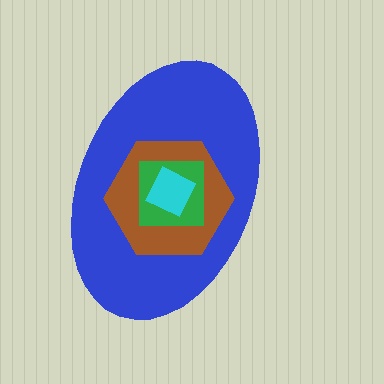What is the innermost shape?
The cyan diamond.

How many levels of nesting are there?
4.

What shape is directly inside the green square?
The cyan diamond.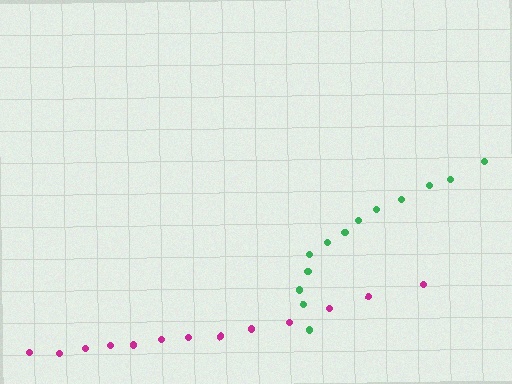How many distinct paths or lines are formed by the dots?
There are 2 distinct paths.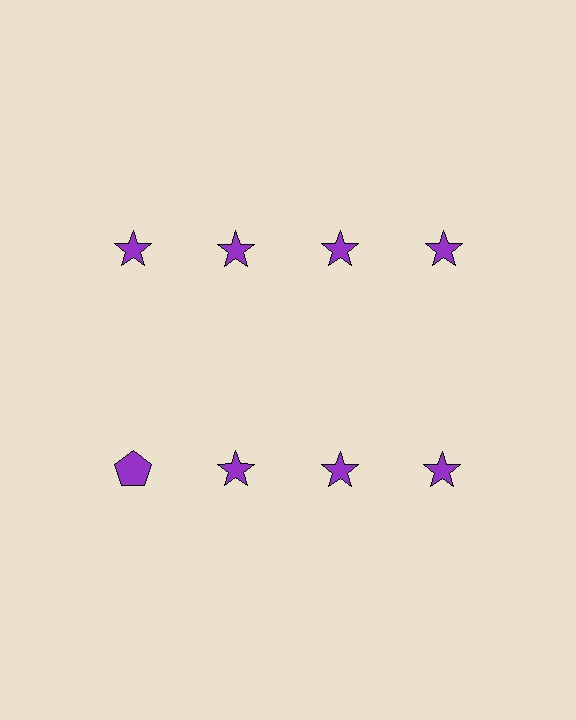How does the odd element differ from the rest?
It has a different shape: pentagon instead of star.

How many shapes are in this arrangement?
There are 8 shapes arranged in a grid pattern.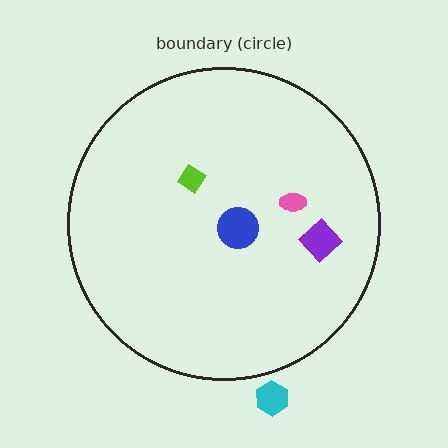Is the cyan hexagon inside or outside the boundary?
Outside.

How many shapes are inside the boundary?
4 inside, 1 outside.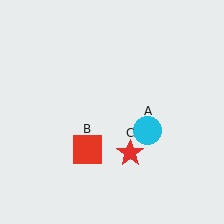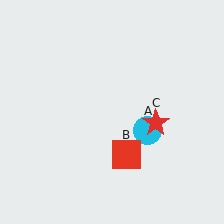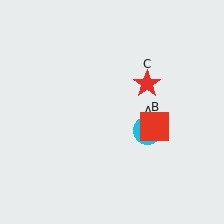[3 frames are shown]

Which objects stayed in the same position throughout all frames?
Cyan circle (object A) remained stationary.